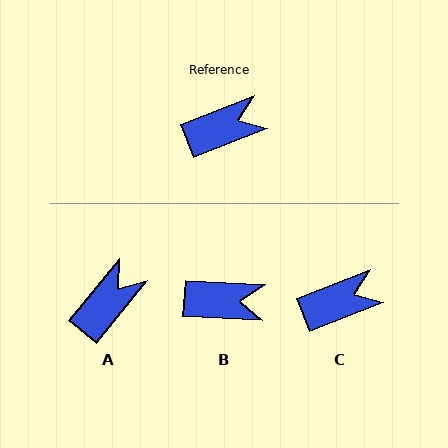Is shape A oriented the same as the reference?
No, it is off by about 30 degrees.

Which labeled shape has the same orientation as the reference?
C.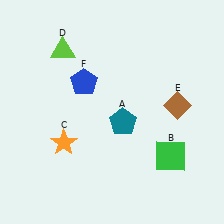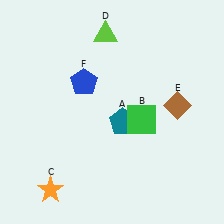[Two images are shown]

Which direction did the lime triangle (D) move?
The lime triangle (D) moved right.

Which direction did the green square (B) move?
The green square (B) moved up.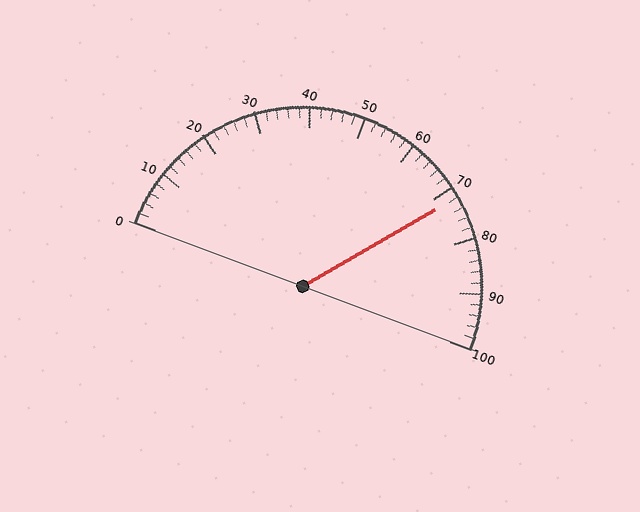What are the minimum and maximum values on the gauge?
The gauge ranges from 0 to 100.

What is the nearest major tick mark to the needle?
The nearest major tick mark is 70.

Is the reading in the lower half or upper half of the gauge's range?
The reading is in the upper half of the range (0 to 100).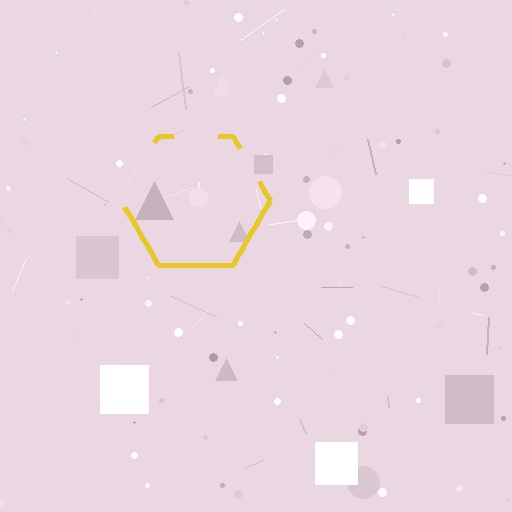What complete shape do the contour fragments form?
The contour fragments form a hexagon.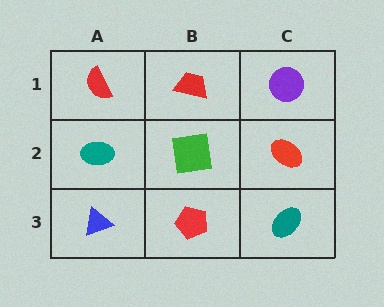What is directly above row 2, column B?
A red trapezoid.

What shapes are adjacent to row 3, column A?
A teal ellipse (row 2, column A), a red pentagon (row 3, column B).